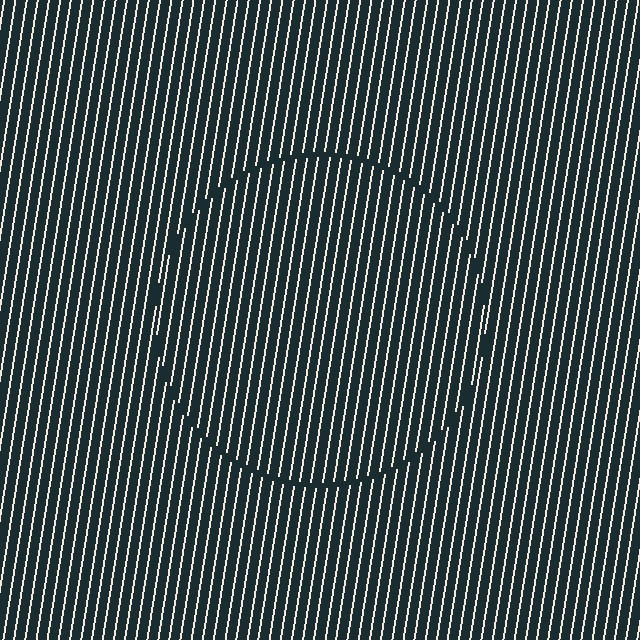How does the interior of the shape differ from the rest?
The interior of the shape contains the same grating, shifted by half a period — the contour is defined by the phase discontinuity where line-ends from the inner and outer gratings abut.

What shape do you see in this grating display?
An illusory circle. The interior of the shape contains the same grating, shifted by half a period — the contour is defined by the phase discontinuity where line-ends from the inner and outer gratings abut.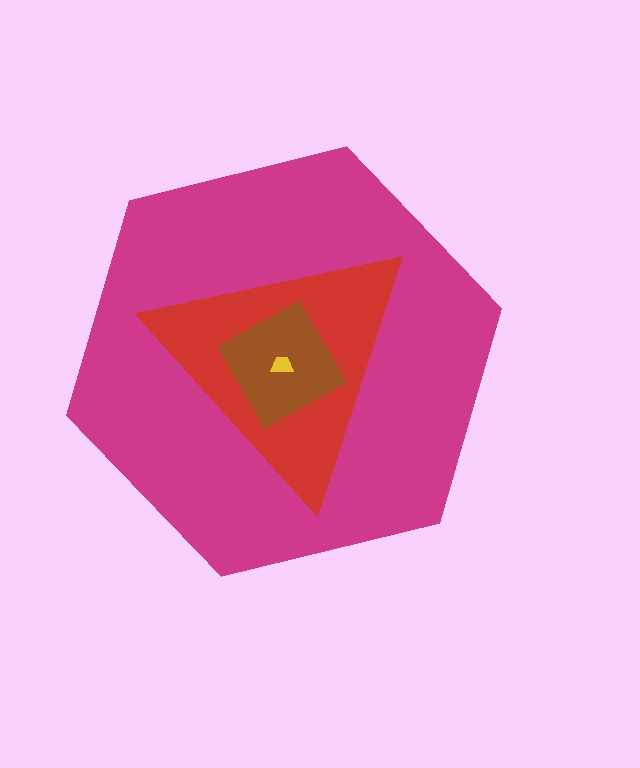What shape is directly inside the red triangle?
The brown square.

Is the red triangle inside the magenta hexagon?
Yes.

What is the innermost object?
The yellow trapezoid.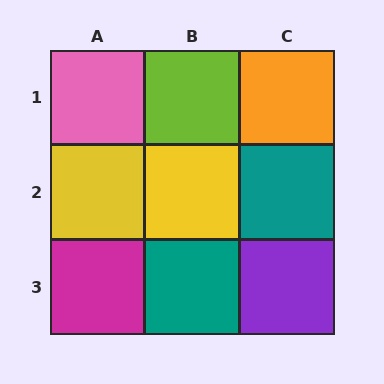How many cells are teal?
2 cells are teal.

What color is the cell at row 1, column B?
Lime.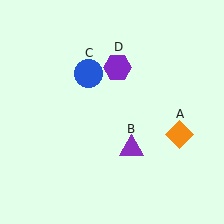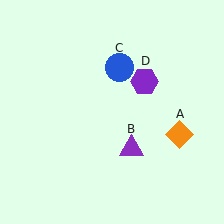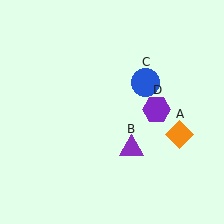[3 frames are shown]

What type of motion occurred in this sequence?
The blue circle (object C), purple hexagon (object D) rotated clockwise around the center of the scene.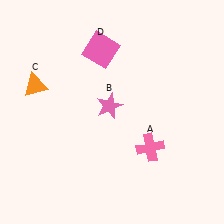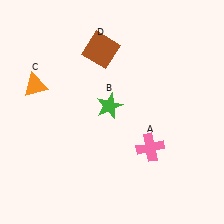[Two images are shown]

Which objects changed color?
B changed from pink to green. D changed from pink to brown.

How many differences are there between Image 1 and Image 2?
There are 2 differences between the two images.